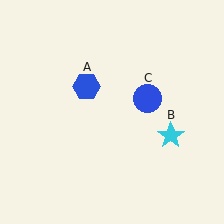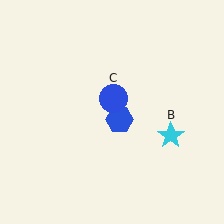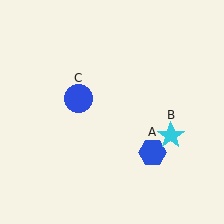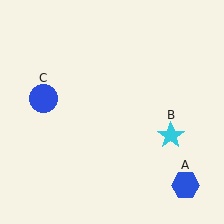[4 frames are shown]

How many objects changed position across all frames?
2 objects changed position: blue hexagon (object A), blue circle (object C).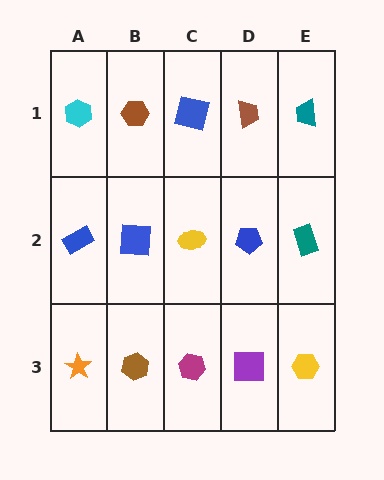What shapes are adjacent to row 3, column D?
A blue pentagon (row 2, column D), a magenta hexagon (row 3, column C), a yellow hexagon (row 3, column E).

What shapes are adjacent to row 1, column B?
A blue square (row 2, column B), a cyan hexagon (row 1, column A), a blue square (row 1, column C).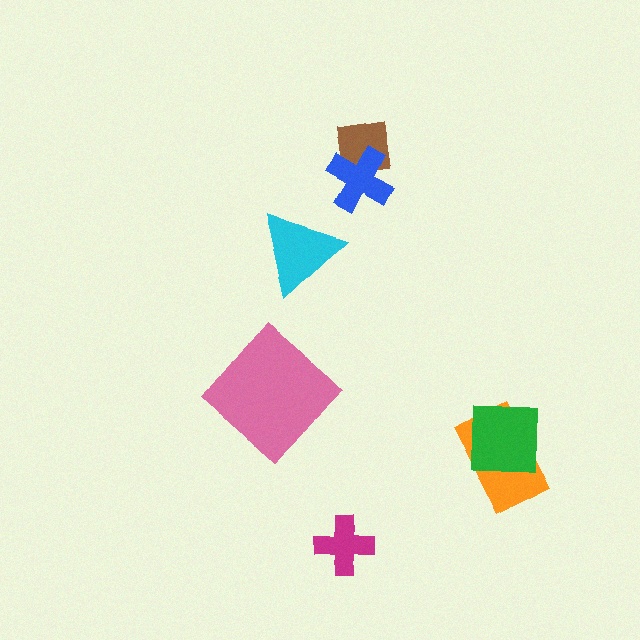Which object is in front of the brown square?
The blue cross is in front of the brown square.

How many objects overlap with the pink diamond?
0 objects overlap with the pink diamond.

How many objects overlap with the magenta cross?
0 objects overlap with the magenta cross.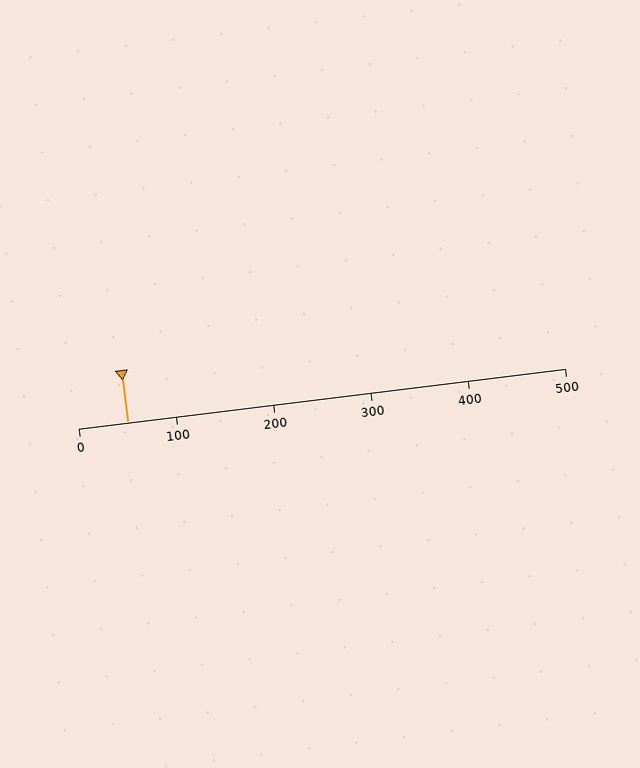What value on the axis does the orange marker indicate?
The marker indicates approximately 50.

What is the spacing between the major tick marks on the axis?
The major ticks are spaced 100 apart.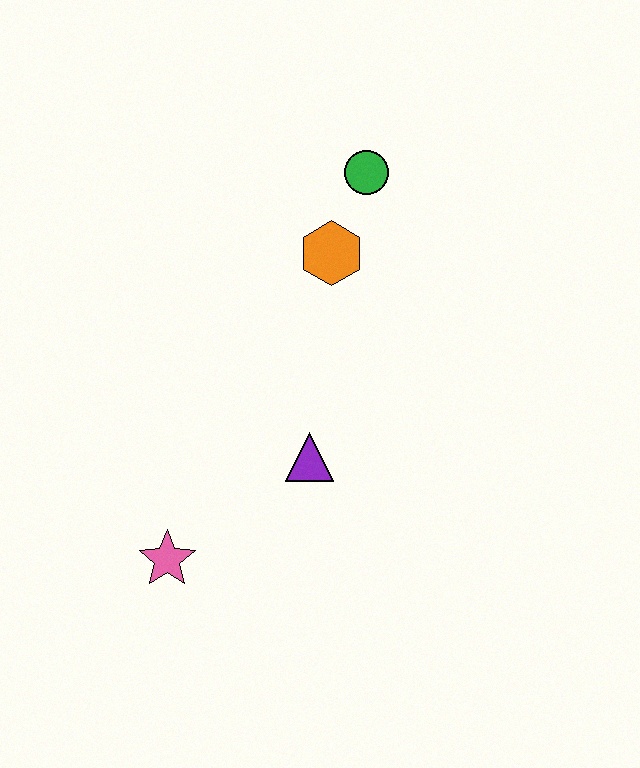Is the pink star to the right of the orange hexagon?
No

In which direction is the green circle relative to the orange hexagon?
The green circle is above the orange hexagon.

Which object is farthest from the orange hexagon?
The pink star is farthest from the orange hexagon.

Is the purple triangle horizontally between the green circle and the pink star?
Yes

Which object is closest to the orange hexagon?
The green circle is closest to the orange hexagon.